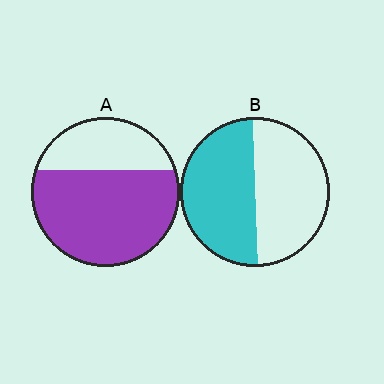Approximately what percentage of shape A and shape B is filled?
A is approximately 70% and B is approximately 50%.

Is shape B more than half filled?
Roughly half.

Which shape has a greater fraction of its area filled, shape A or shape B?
Shape A.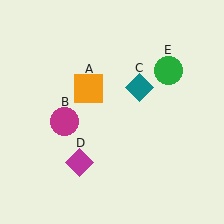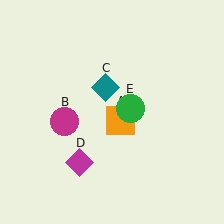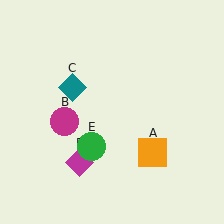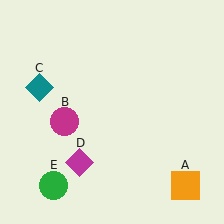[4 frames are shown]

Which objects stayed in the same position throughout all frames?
Magenta circle (object B) and magenta diamond (object D) remained stationary.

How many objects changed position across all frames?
3 objects changed position: orange square (object A), teal diamond (object C), green circle (object E).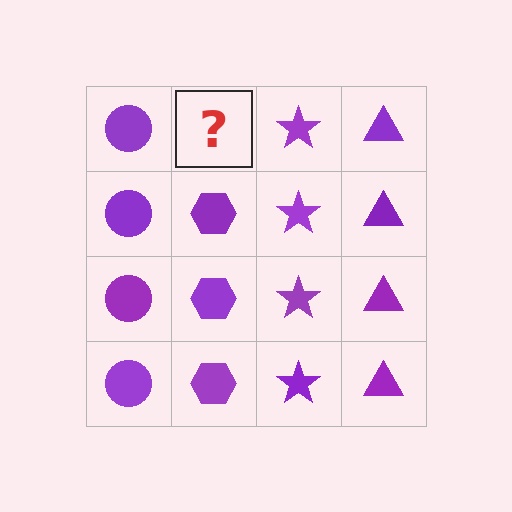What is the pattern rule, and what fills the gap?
The rule is that each column has a consistent shape. The gap should be filled with a purple hexagon.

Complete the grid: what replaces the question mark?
The question mark should be replaced with a purple hexagon.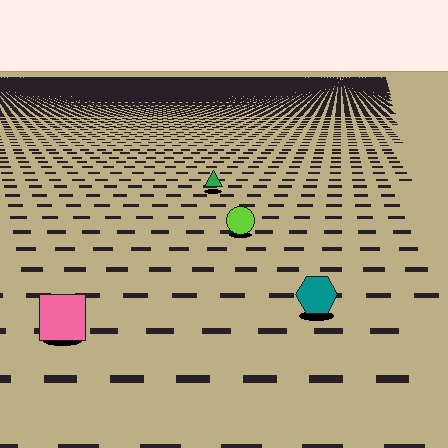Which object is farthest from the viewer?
The green triangle is farthest from the viewer. It appears smaller and the ground texture around it is denser.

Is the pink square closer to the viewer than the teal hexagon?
Yes. The pink square is closer — you can tell from the texture gradient: the ground texture is coarser near it.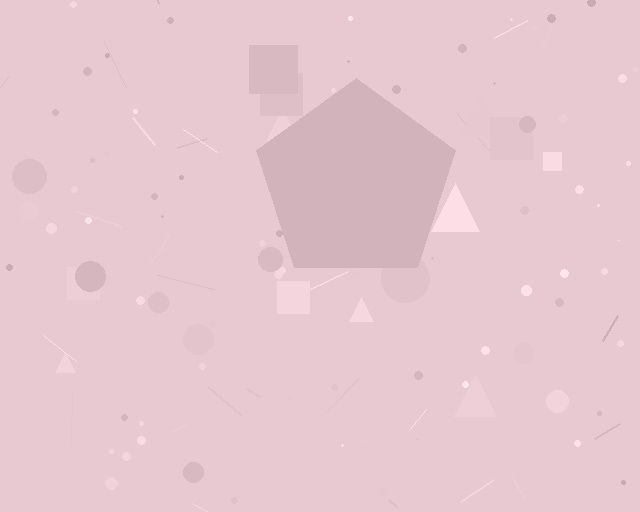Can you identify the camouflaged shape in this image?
The camouflaged shape is a pentagon.